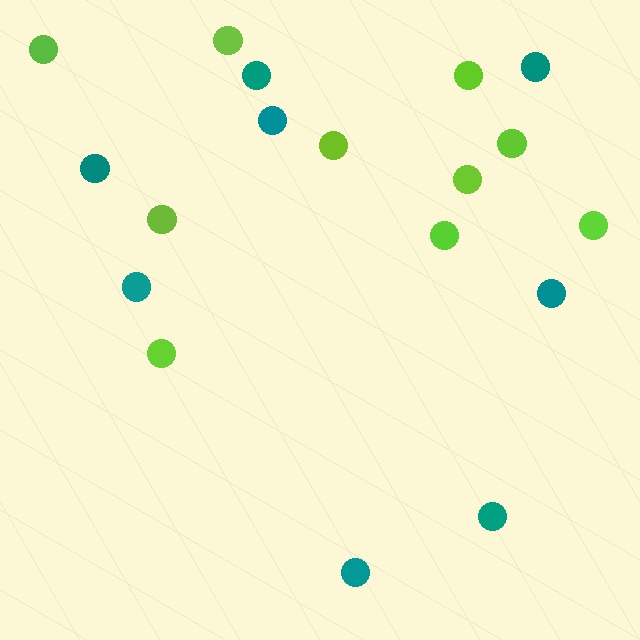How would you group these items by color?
There are 2 groups: one group of lime circles (10) and one group of teal circles (8).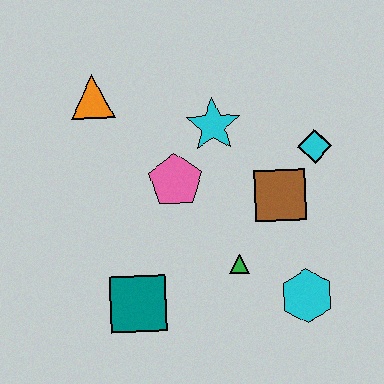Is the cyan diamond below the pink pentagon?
No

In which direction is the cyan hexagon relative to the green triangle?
The cyan hexagon is to the right of the green triangle.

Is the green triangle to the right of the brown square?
No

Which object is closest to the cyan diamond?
The brown square is closest to the cyan diamond.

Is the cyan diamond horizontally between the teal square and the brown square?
No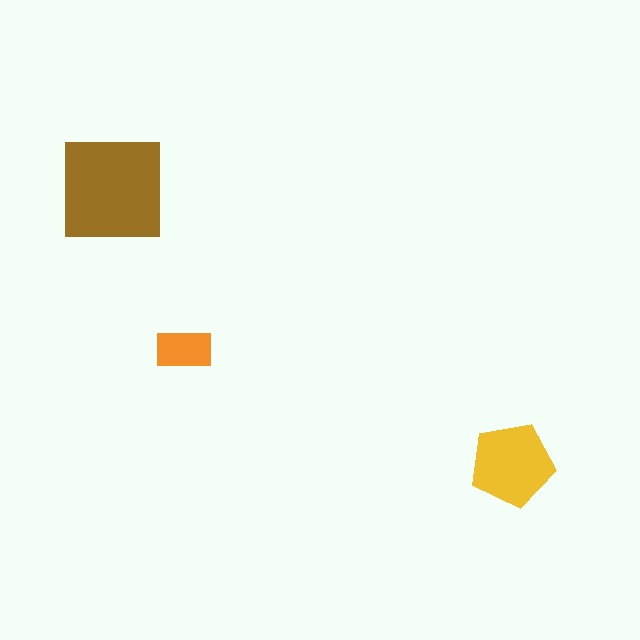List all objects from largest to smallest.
The brown square, the yellow pentagon, the orange rectangle.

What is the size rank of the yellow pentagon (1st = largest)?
2nd.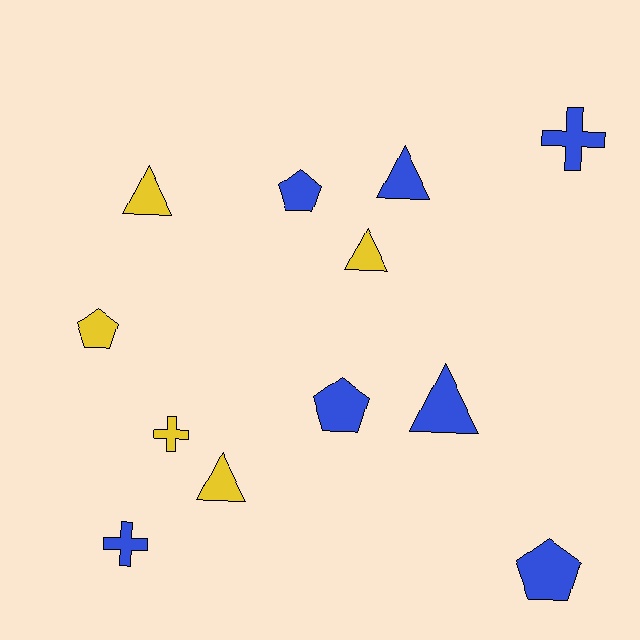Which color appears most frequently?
Blue, with 7 objects.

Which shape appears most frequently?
Triangle, with 5 objects.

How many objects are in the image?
There are 12 objects.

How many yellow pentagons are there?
There is 1 yellow pentagon.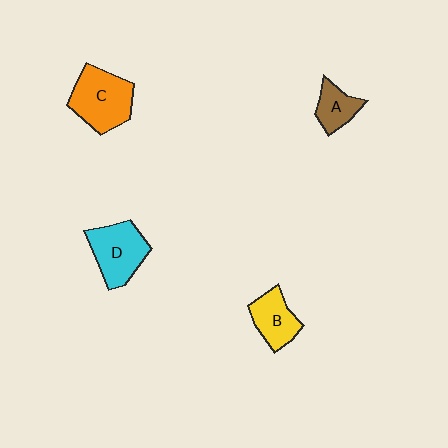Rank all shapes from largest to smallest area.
From largest to smallest: C (orange), D (cyan), B (yellow), A (brown).